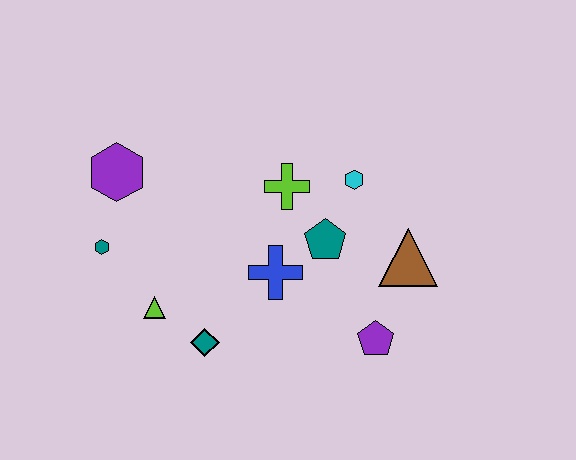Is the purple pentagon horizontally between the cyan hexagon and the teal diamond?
No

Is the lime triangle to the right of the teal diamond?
No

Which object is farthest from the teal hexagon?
The brown triangle is farthest from the teal hexagon.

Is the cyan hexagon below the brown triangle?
No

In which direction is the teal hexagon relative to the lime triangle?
The teal hexagon is above the lime triangle.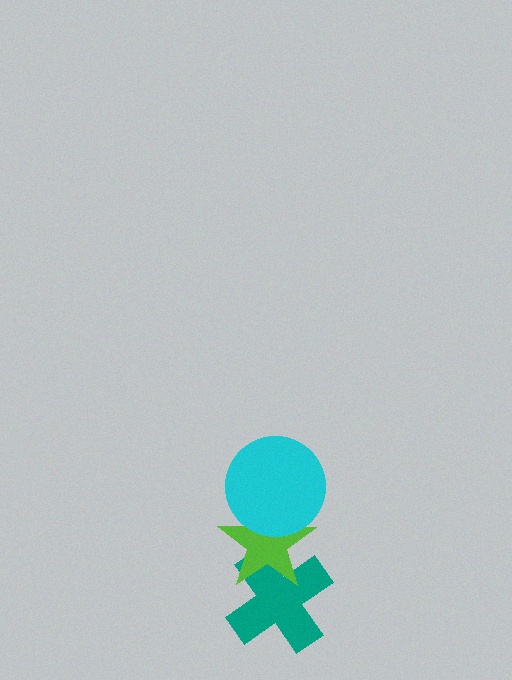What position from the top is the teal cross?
The teal cross is 3rd from the top.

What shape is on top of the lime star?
The cyan circle is on top of the lime star.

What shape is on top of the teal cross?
The lime star is on top of the teal cross.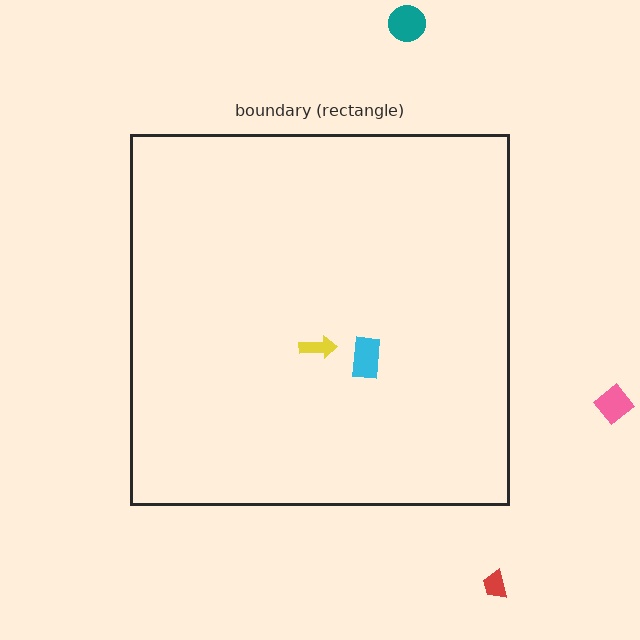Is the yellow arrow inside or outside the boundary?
Inside.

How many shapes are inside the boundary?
2 inside, 3 outside.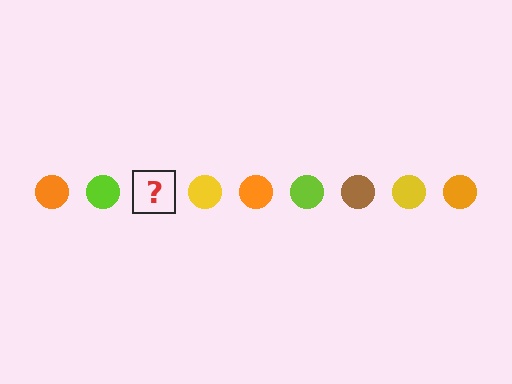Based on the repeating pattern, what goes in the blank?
The blank should be a brown circle.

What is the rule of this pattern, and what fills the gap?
The rule is that the pattern cycles through orange, lime, brown, yellow circles. The gap should be filled with a brown circle.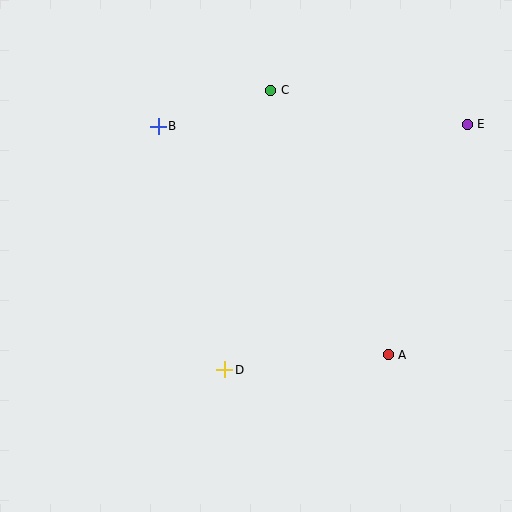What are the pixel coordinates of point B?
Point B is at (158, 126).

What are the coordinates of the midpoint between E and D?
The midpoint between E and D is at (346, 247).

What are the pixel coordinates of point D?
Point D is at (225, 370).